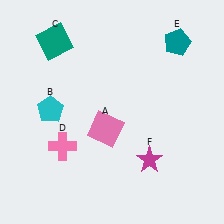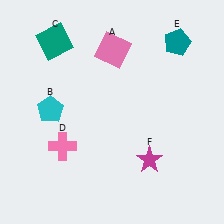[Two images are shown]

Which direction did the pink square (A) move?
The pink square (A) moved up.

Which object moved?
The pink square (A) moved up.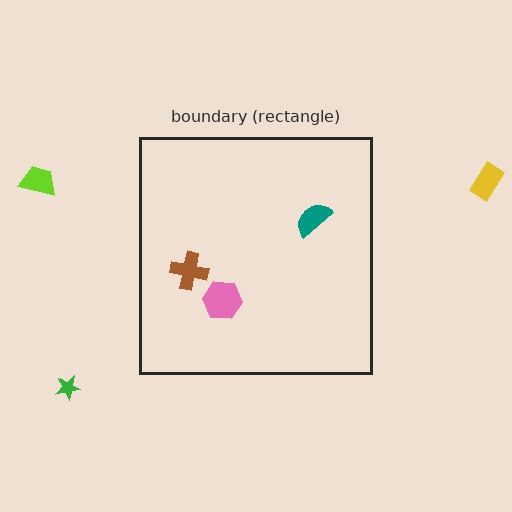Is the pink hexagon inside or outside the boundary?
Inside.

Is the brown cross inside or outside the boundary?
Inside.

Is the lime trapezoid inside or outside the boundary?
Outside.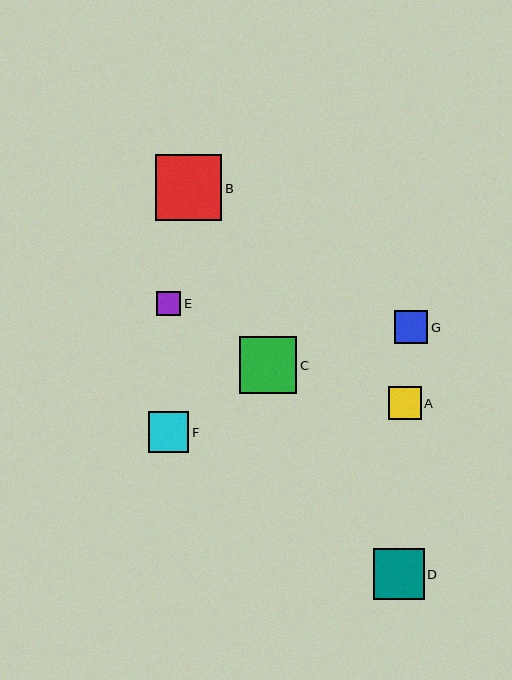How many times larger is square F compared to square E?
Square F is approximately 1.7 times the size of square E.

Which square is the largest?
Square B is the largest with a size of approximately 66 pixels.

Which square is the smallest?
Square E is the smallest with a size of approximately 24 pixels.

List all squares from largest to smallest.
From largest to smallest: B, C, D, F, A, G, E.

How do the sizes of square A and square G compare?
Square A and square G are approximately the same size.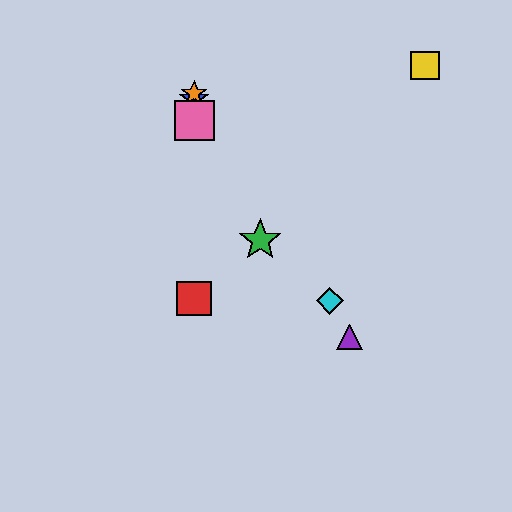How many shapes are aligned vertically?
4 shapes (the red square, the blue star, the orange star, the pink square) are aligned vertically.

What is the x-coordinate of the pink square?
The pink square is at x≈194.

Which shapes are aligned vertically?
The red square, the blue star, the orange star, the pink square are aligned vertically.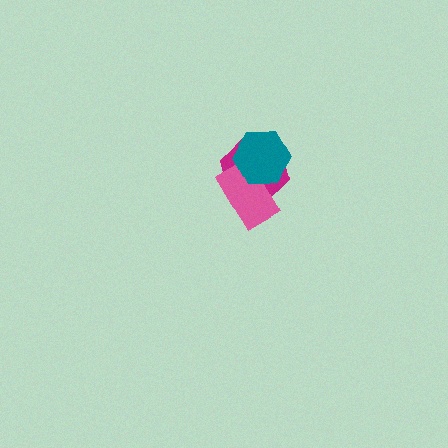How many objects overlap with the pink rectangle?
2 objects overlap with the pink rectangle.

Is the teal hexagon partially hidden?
No, no other shape covers it.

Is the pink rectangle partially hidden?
Yes, it is partially covered by another shape.